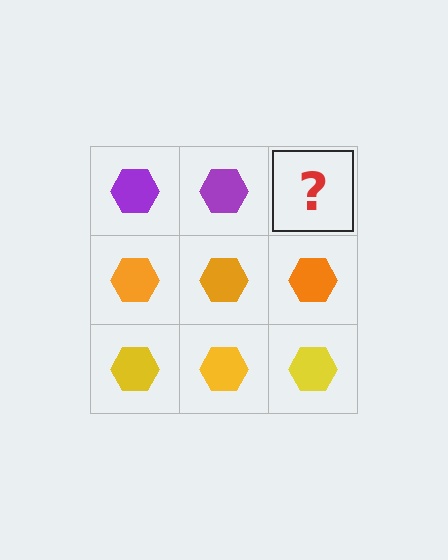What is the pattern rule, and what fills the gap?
The rule is that each row has a consistent color. The gap should be filled with a purple hexagon.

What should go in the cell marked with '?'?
The missing cell should contain a purple hexagon.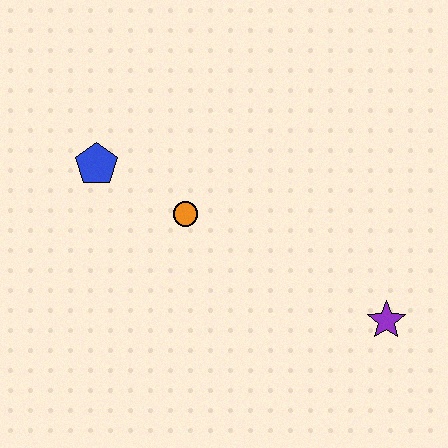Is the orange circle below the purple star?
No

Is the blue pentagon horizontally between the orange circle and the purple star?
No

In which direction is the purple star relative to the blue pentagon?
The purple star is to the right of the blue pentagon.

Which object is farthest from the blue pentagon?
The purple star is farthest from the blue pentagon.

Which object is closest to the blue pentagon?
The orange circle is closest to the blue pentagon.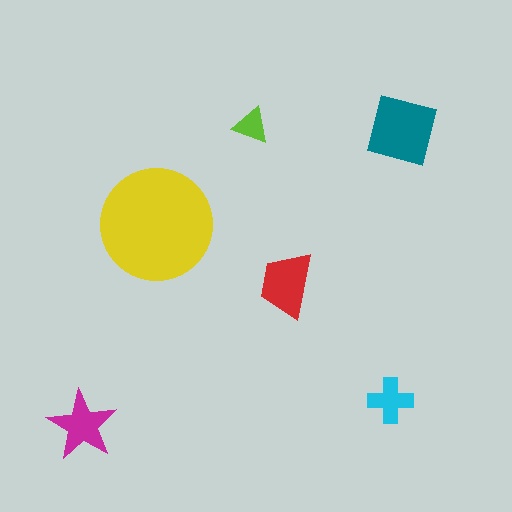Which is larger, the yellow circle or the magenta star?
The yellow circle.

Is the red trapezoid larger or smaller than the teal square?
Smaller.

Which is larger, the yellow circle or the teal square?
The yellow circle.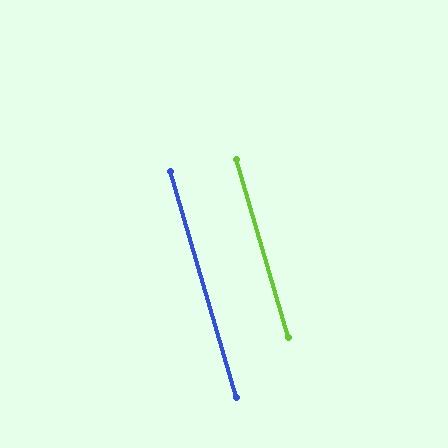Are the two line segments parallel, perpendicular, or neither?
Parallel — their directions differ by only 0.1°.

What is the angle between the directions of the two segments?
Approximately 0 degrees.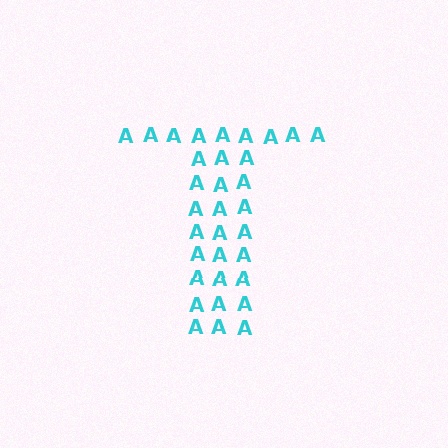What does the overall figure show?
The overall figure shows the letter T.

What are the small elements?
The small elements are letter A's.